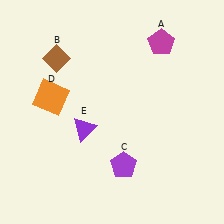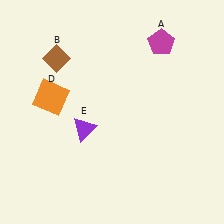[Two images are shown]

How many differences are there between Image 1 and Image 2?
There is 1 difference between the two images.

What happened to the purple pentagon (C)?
The purple pentagon (C) was removed in Image 2. It was in the bottom-right area of Image 1.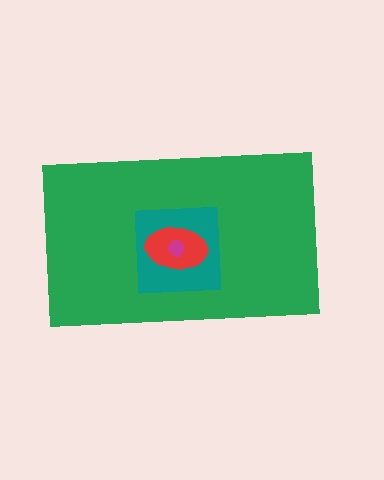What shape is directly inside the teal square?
The red ellipse.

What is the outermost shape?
The green rectangle.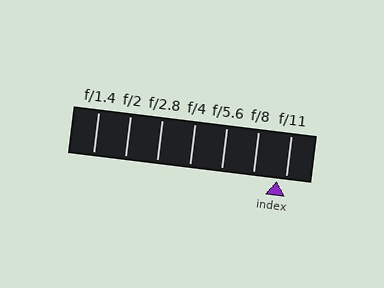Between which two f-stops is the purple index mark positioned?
The index mark is between f/8 and f/11.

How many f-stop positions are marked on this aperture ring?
There are 7 f-stop positions marked.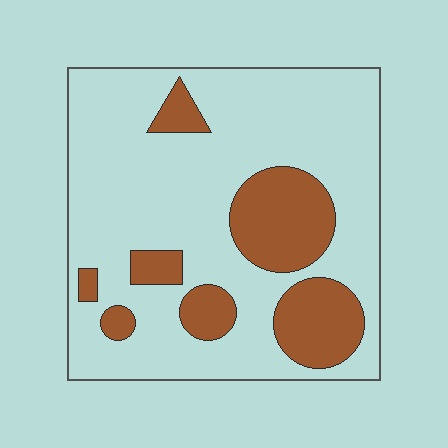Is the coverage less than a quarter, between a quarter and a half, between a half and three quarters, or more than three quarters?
Less than a quarter.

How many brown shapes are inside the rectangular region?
7.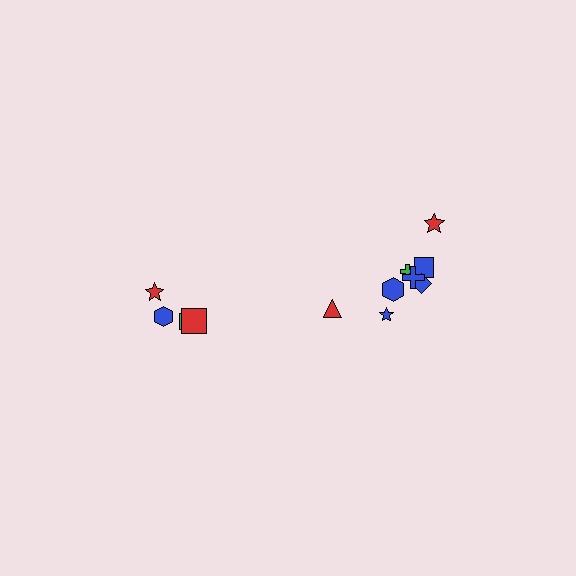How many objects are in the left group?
There are 4 objects.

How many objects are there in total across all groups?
There are 12 objects.